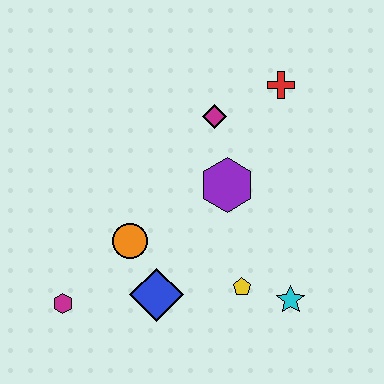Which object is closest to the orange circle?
The blue diamond is closest to the orange circle.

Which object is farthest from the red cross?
The magenta hexagon is farthest from the red cross.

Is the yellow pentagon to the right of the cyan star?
No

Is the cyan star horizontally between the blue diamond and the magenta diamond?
No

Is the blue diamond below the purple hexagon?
Yes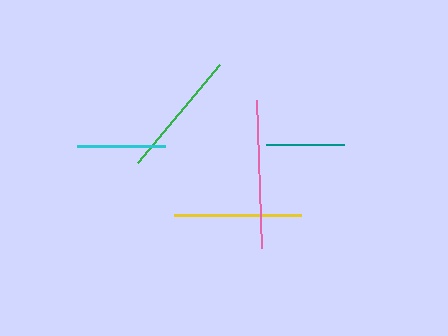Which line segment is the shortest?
The teal line is the shortest at approximately 78 pixels.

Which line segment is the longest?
The pink line is the longest at approximately 148 pixels.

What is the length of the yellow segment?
The yellow segment is approximately 127 pixels long.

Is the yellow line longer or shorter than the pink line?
The pink line is longer than the yellow line.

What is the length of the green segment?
The green segment is approximately 127 pixels long.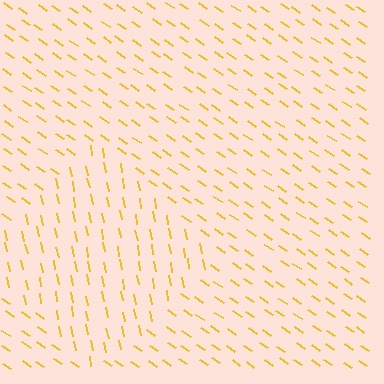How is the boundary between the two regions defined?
The boundary is defined purely by a change in line orientation (approximately 45 degrees difference). All lines are the same color and thickness.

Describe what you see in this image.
The image is filled with small yellow line segments. A diamond region in the image has lines oriented differently from the surrounding lines, creating a visible texture boundary.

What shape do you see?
I see a diamond.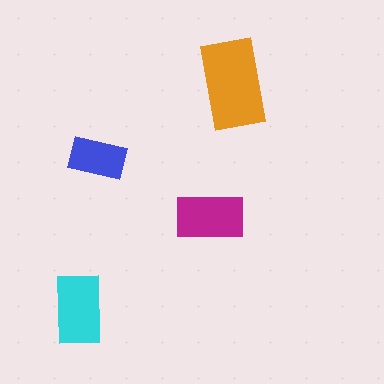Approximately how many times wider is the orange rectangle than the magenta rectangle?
About 1.5 times wider.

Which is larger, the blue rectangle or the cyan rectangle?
The cyan one.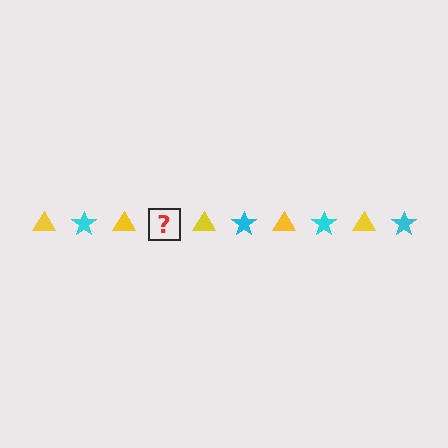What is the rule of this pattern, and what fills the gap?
The rule is that the pattern alternates between yellow triangle and cyan star. The gap should be filled with a cyan star.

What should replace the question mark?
The question mark should be replaced with a cyan star.